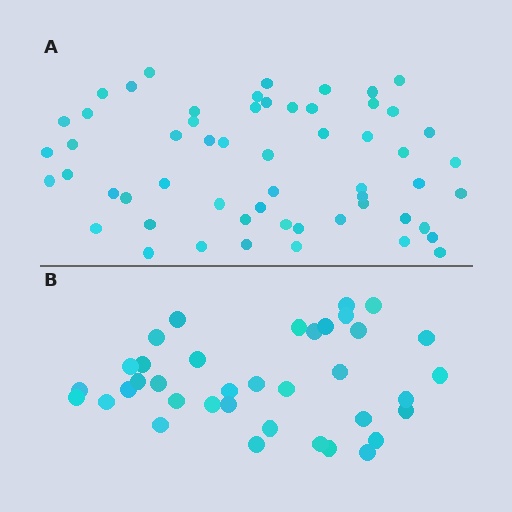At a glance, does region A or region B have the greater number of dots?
Region A (the top region) has more dots.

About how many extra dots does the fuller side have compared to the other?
Region A has approximately 20 more dots than region B.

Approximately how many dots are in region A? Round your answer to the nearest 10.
About 60 dots. (The exact count is 57, which rounds to 60.)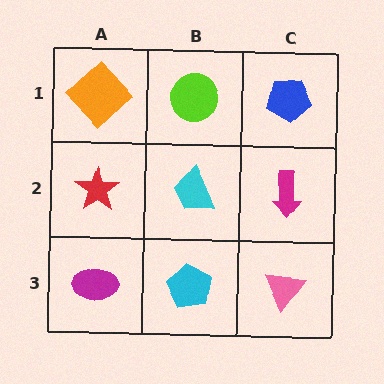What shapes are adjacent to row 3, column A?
A red star (row 2, column A), a cyan pentagon (row 3, column B).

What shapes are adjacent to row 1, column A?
A red star (row 2, column A), a lime circle (row 1, column B).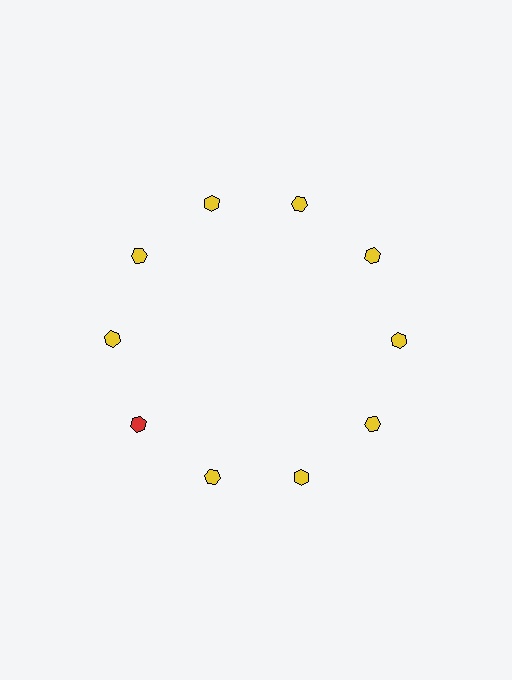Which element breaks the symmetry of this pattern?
The red hexagon at roughly the 8 o'clock position breaks the symmetry. All other shapes are yellow hexagons.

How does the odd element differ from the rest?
It has a different color: red instead of yellow.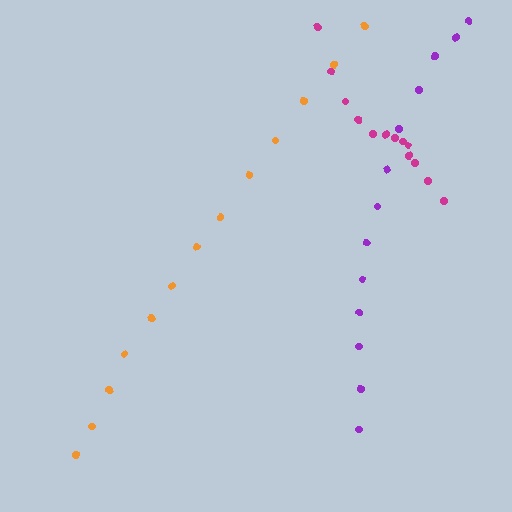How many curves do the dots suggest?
There are 3 distinct paths.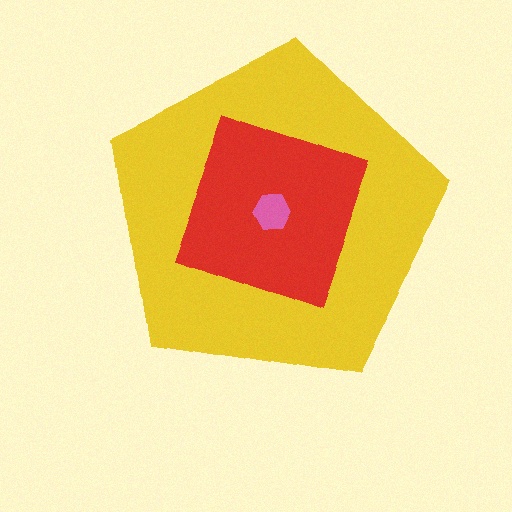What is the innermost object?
The pink hexagon.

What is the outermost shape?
The yellow pentagon.